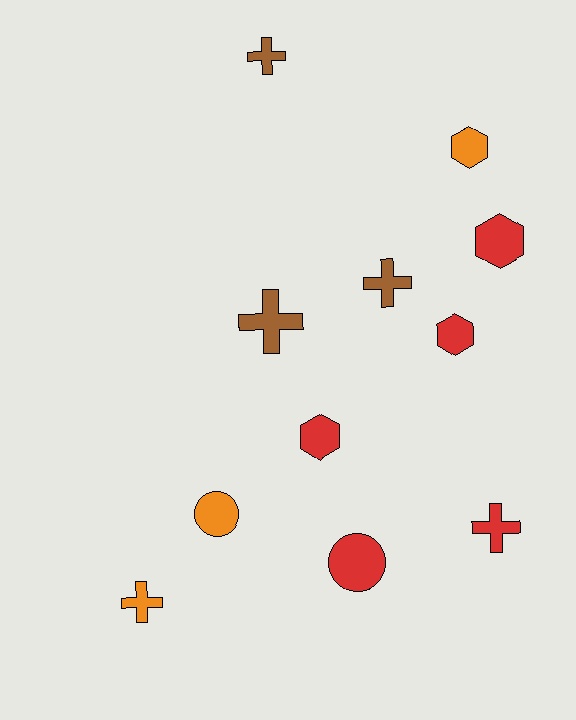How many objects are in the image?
There are 11 objects.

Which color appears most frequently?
Red, with 5 objects.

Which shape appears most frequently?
Cross, with 5 objects.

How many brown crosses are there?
There are 3 brown crosses.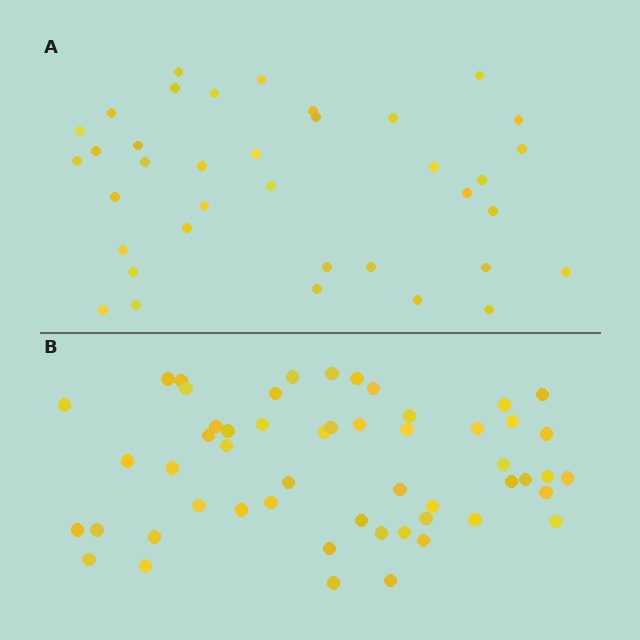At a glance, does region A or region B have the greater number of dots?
Region B (the bottom region) has more dots.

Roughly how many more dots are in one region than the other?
Region B has approximately 15 more dots than region A.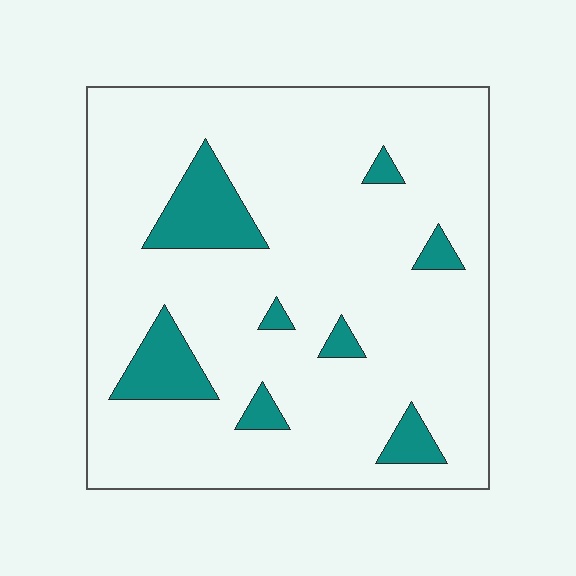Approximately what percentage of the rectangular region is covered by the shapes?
Approximately 10%.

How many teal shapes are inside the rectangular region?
8.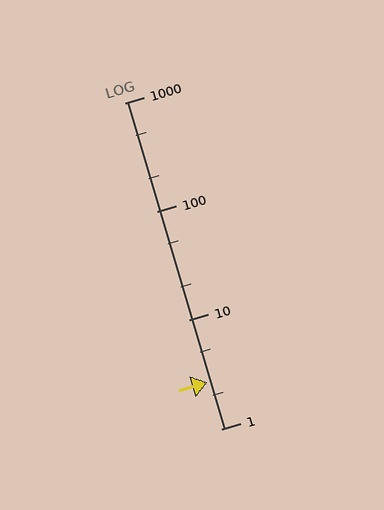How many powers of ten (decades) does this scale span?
The scale spans 3 decades, from 1 to 1000.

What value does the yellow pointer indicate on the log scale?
The pointer indicates approximately 2.7.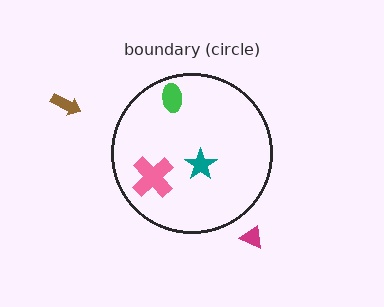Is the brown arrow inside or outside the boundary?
Outside.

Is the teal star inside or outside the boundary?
Inside.